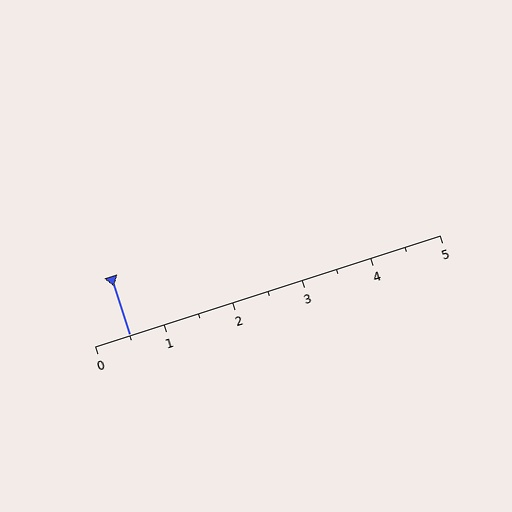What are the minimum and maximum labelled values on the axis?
The axis runs from 0 to 5.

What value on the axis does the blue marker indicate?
The marker indicates approximately 0.5.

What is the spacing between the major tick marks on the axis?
The major ticks are spaced 1 apart.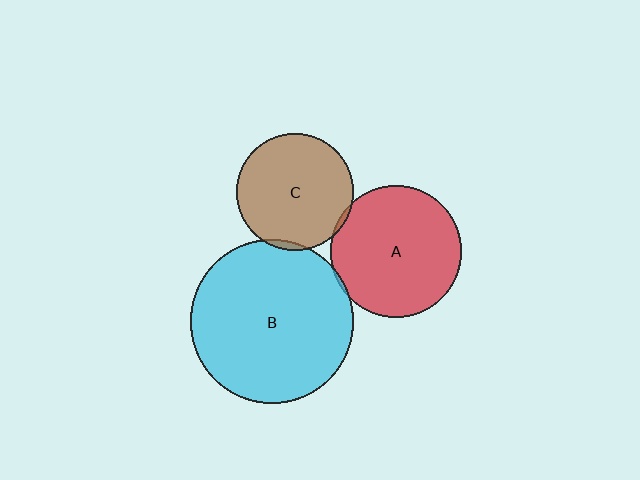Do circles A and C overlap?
Yes.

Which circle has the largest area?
Circle B (cyan).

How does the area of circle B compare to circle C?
Approximately 1.9 times.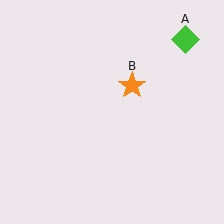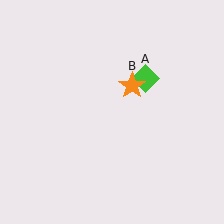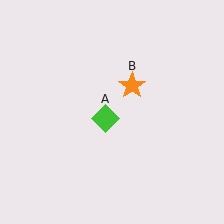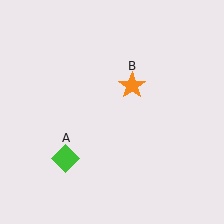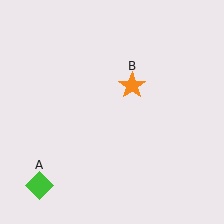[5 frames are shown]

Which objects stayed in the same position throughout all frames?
Orange star (object B) remained stationary.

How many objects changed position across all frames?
1 object changed position: green diamond (object A).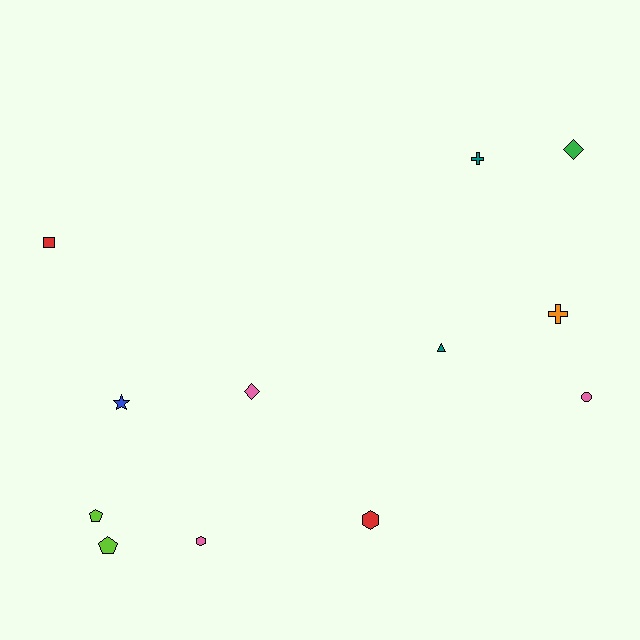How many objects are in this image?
There are 12 objects.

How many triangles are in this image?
There is 1 triangle.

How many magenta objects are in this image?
There are no magenta objects.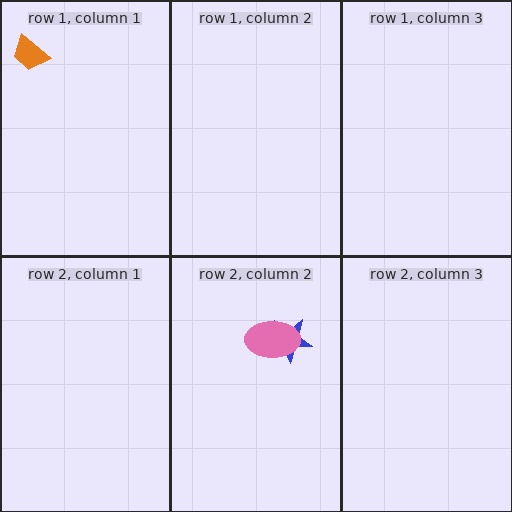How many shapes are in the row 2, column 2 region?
2.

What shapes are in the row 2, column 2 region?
The blue star, the pink ellipse.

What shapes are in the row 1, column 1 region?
The orange trapezoid.